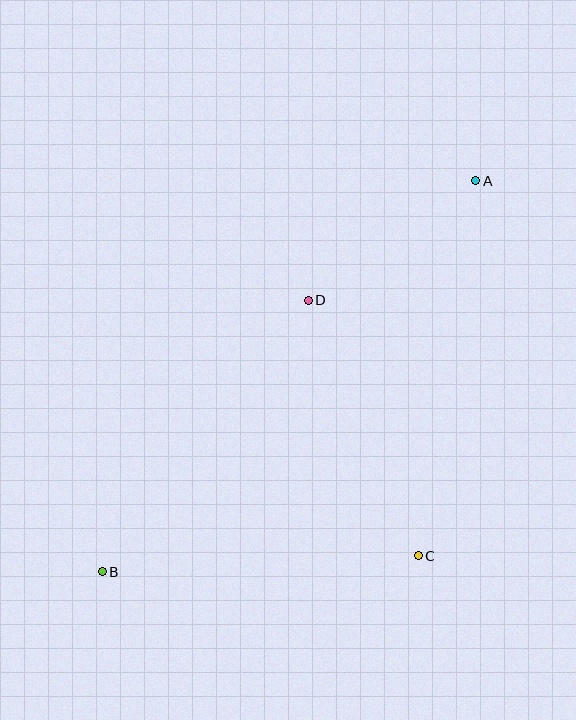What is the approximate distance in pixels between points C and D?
The distance between C and D is approximately 278 pixels.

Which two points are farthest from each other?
Points A and B are farthest from each other.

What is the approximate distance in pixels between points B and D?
The distance between B and D is approximately 341 pixels.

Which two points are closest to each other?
Points A and D are closest to each other.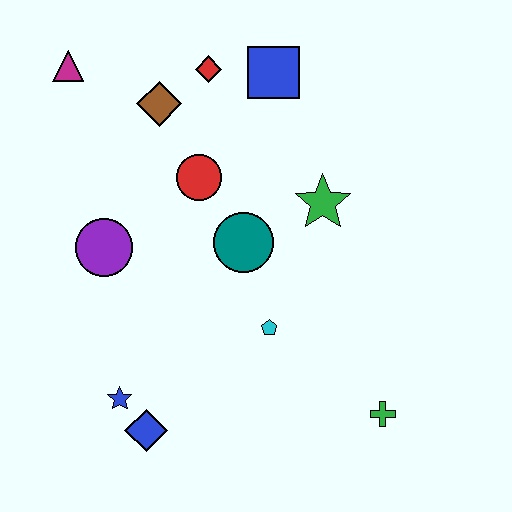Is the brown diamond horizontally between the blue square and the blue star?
Yes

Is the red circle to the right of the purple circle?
Yes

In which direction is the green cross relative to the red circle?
The green cross is below the red circle.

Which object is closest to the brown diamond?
The red diamond is closest to the brown diamond.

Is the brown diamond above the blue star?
Yes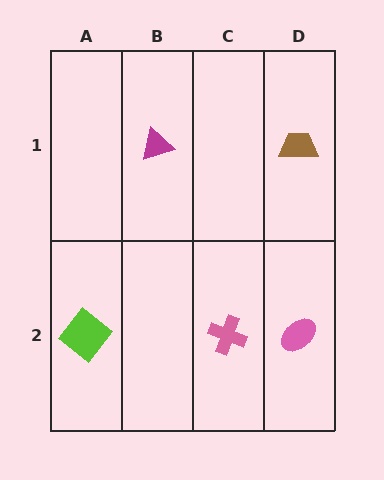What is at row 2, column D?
A pink ellipse.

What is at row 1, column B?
A magenta triangle.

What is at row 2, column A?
A lime diamond.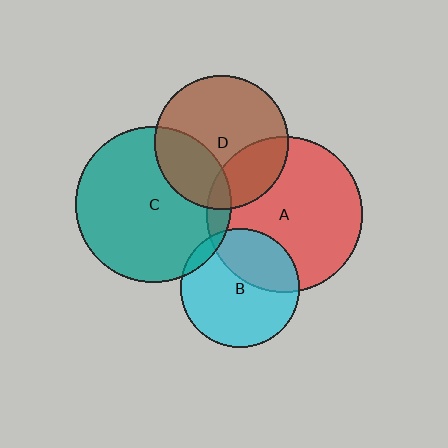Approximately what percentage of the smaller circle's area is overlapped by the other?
Approximately 25%.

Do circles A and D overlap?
Yes.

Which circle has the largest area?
Circle C (teal).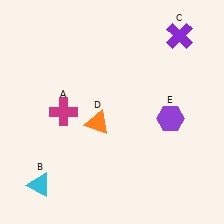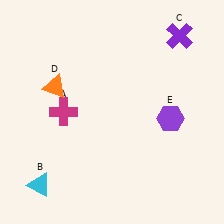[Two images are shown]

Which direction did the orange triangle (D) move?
The orange triangle (D) moved left.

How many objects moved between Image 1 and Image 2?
1 object moved between the two images.